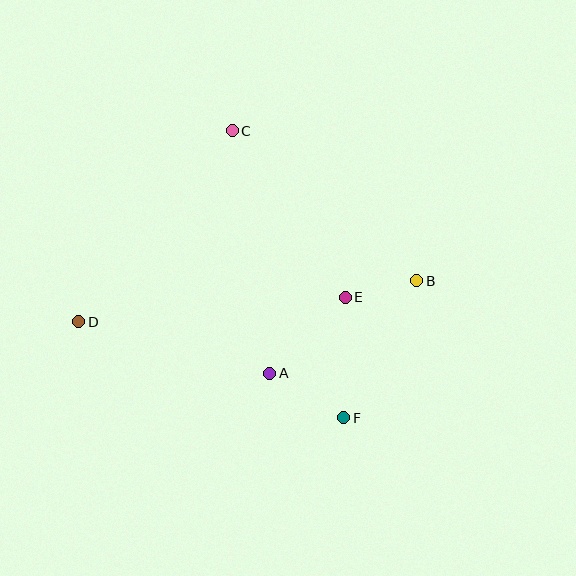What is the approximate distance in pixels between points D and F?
The distance between D and F is approximately 282 pixels.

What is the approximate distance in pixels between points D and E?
The distance between D and E is approximately 268 pixels.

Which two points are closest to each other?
Points B and E are closest to each other.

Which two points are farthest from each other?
Points B and D are farthest from each other.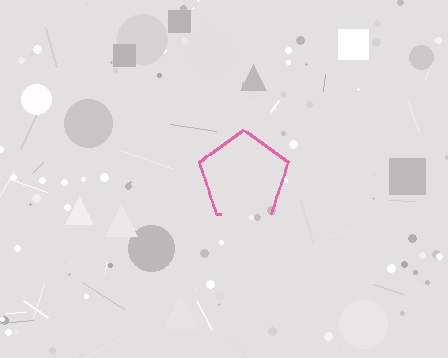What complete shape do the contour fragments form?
The contour fragments form a pentagon.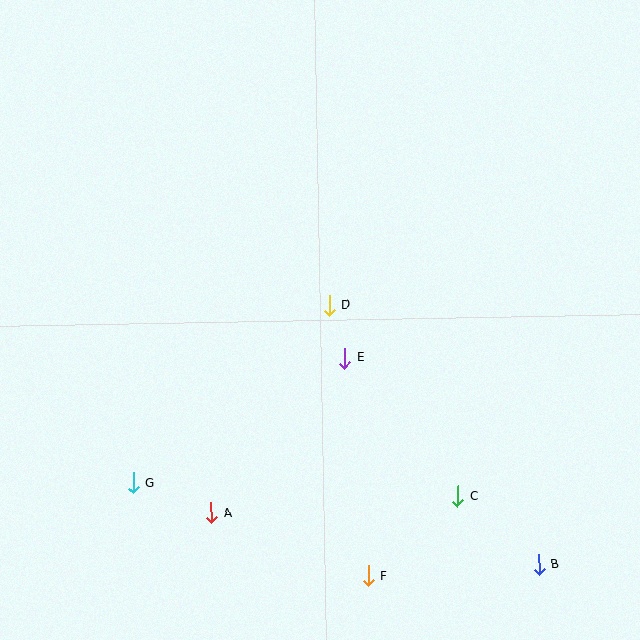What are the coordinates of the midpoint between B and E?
The midpoint between B and E is at (442, 461).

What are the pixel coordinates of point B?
Point B is at (539, 564).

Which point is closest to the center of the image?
Point D at (329, 305) is closest to the center.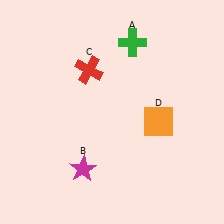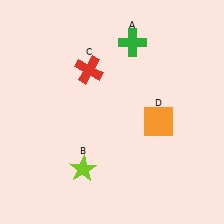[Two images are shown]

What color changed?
The star (B) changed from magenta in Image 1 to lime in Image 2.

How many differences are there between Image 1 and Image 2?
There is 1 difference between the two images.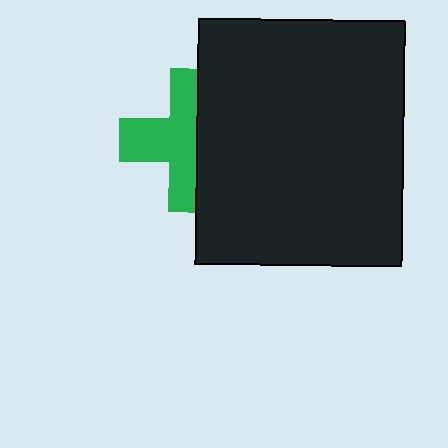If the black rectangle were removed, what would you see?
You would see the complete green cross.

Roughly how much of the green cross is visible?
About half of it is visible (roughly 58%).